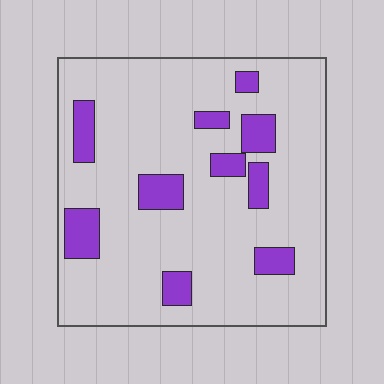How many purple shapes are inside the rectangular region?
10.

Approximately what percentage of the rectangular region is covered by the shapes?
Approximately 15%.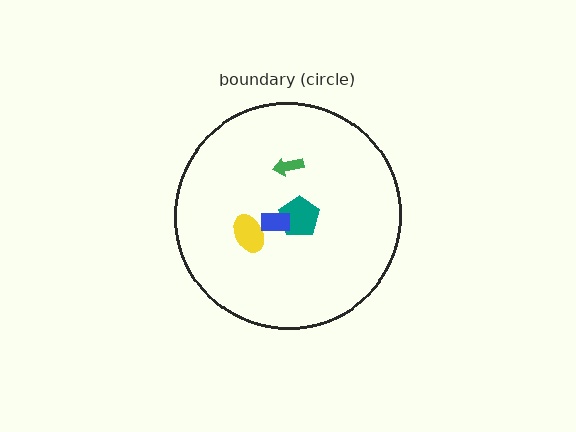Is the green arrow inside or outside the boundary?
Inside.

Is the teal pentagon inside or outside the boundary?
Inside.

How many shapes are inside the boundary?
4 inside, 0 outside.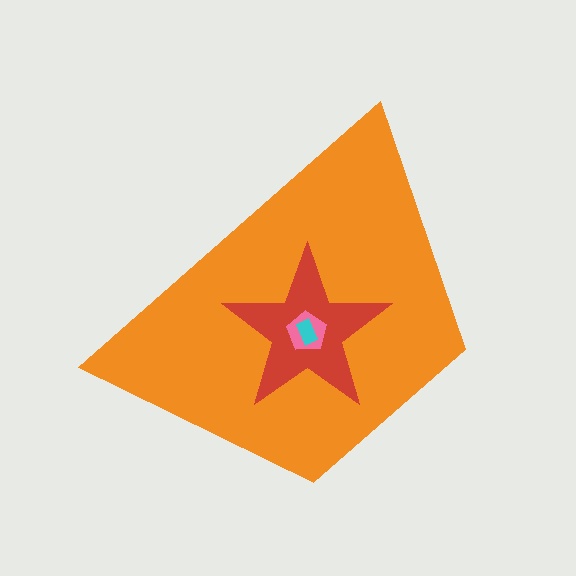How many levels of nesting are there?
4.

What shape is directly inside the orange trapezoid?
The red star.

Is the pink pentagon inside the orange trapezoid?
Yes.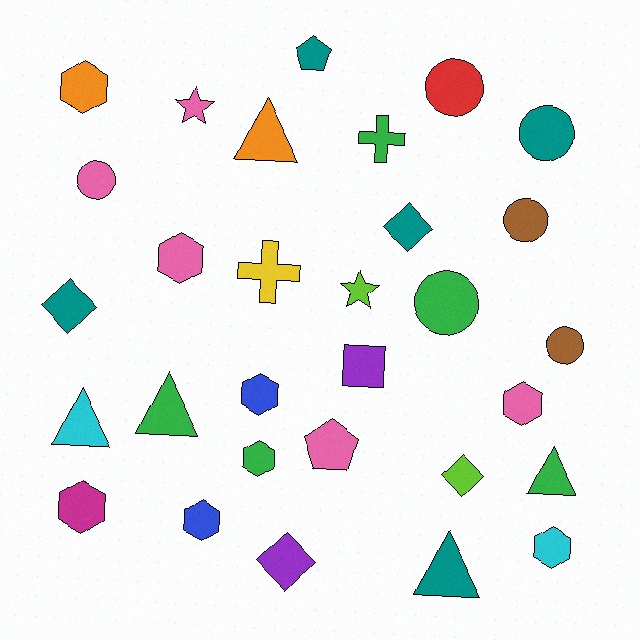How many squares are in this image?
There is 1 square.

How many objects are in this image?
There are 30 objects.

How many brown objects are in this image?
There are 2 brown objects.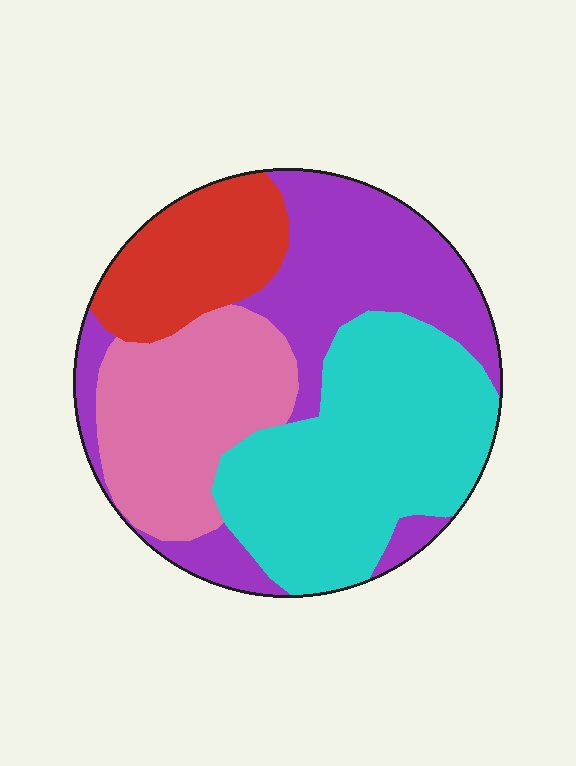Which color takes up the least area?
Red, at roughly 15%.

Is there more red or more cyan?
Cyan.